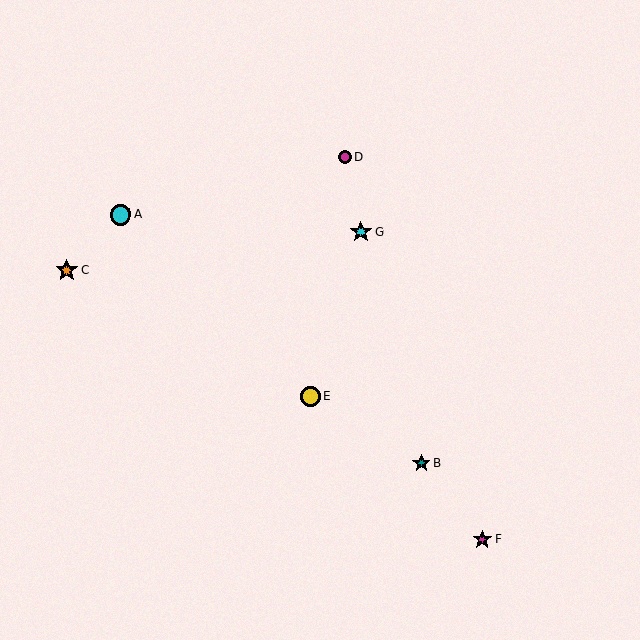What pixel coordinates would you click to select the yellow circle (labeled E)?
Click at (310, 396) to select the yellow circle E.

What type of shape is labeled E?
Shape E is a yellow circle.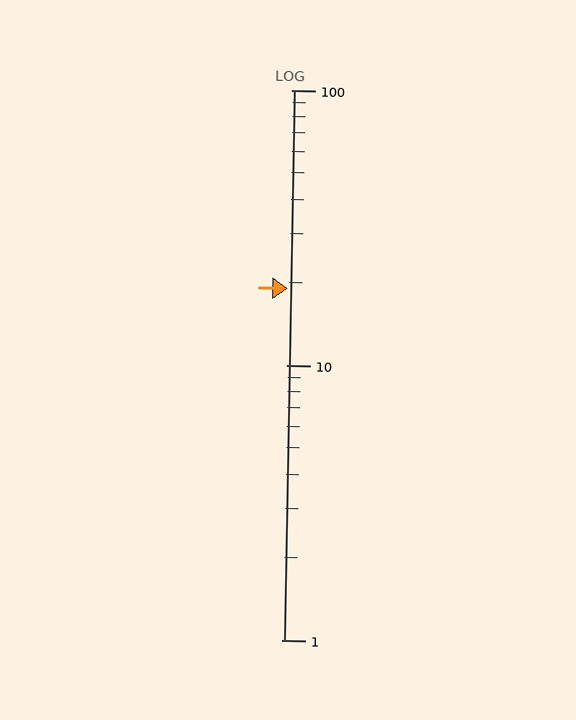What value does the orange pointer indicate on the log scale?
The pointer indicates approximately 19.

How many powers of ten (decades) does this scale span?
The scale spans 2 decades, from 1 to 100.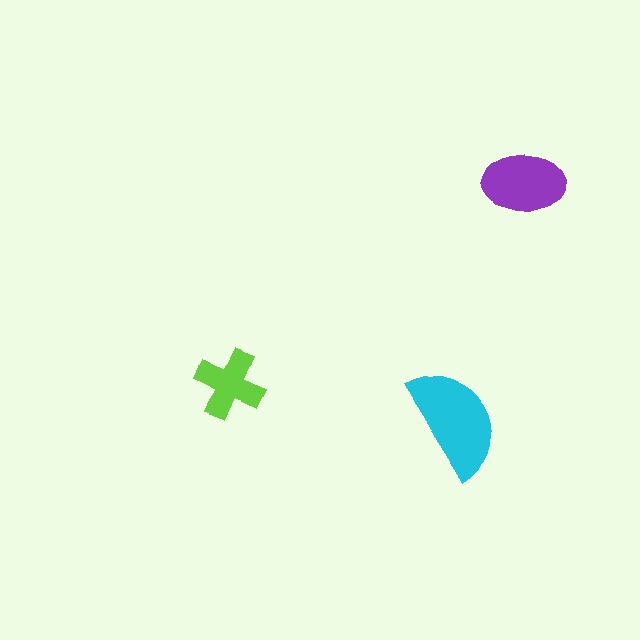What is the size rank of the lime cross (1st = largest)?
3rd.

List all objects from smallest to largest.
The lime cross, the purple ellipse, the cyan semicircle.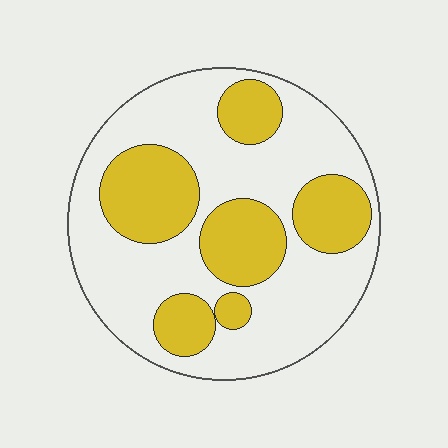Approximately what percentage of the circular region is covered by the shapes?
Approximately 35%.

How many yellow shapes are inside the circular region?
6.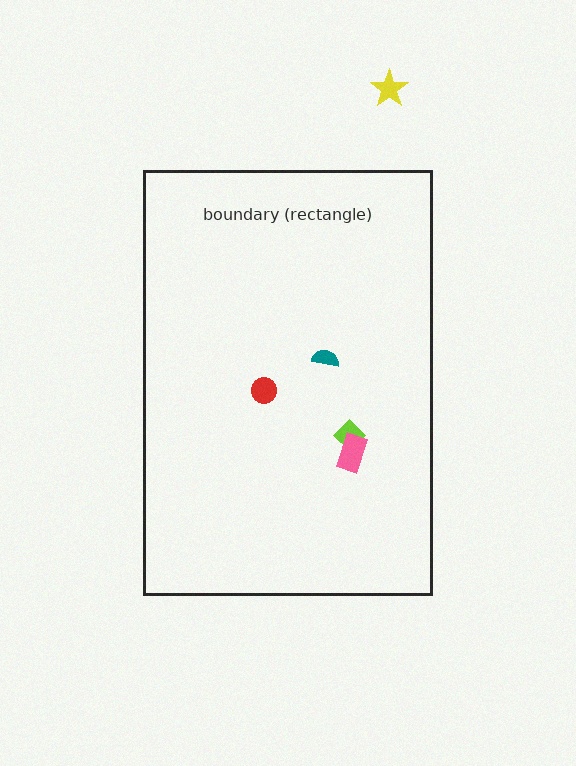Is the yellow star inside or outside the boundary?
Outside.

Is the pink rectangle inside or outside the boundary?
Inside.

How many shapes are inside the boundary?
4 inside, 1 outside.